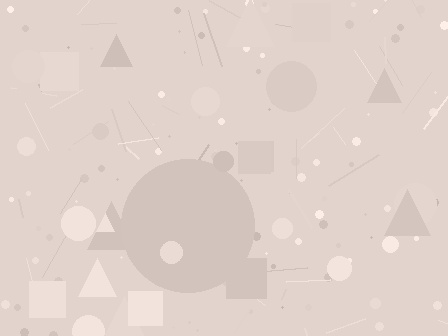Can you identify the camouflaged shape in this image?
The camouflaged shape is a circle.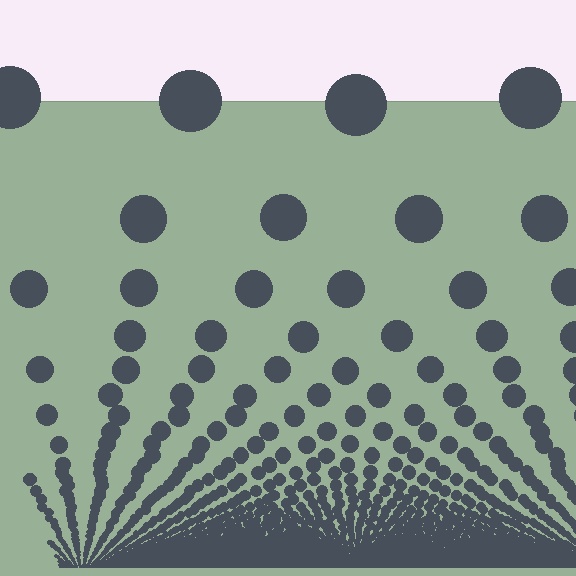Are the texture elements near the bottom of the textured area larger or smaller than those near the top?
Smaller. The gradient is inverted — elements near the bottom are smaller and denser.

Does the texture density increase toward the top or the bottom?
Density increases toward the bottom.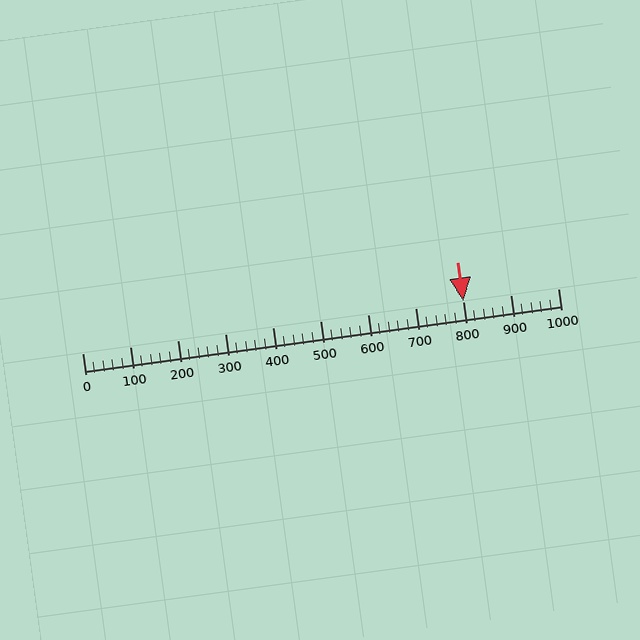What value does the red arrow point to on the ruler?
The red arrow points to approximately 800.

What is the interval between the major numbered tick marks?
The major tick marks are spaced 100 units apart.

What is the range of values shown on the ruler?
The ruler shows values from 0 to 1000.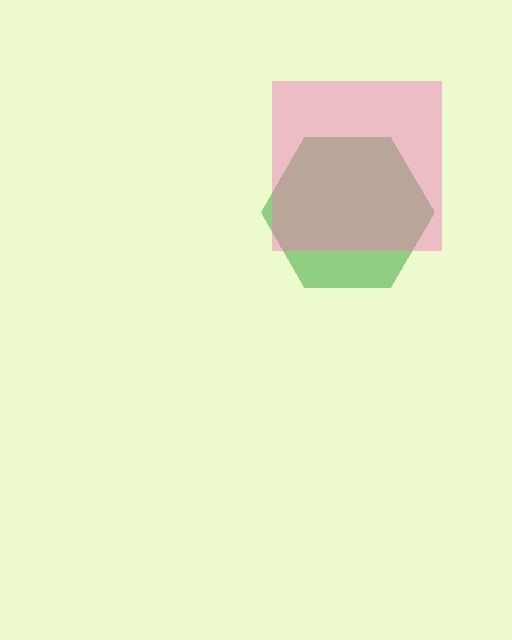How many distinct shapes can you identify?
There are 2 distinct shapes: a green hexagon, a pink square.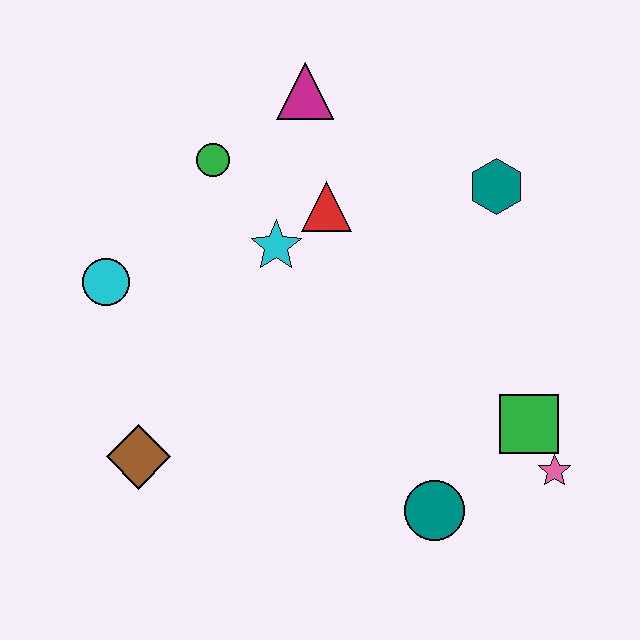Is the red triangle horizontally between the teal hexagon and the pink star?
No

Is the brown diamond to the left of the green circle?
Yes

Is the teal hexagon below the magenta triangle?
Yes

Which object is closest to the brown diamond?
The cyan circle is closest to the brown diamond.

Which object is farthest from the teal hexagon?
The brown diamond is farthest from the teal hexagon.